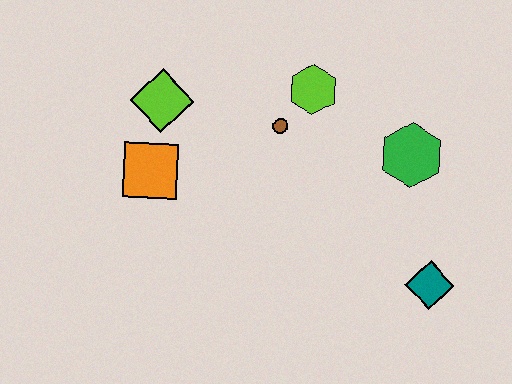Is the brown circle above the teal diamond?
Yes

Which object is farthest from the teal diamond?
The lime diamond is farthest from the teal diamond.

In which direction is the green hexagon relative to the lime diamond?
The green hexagon is to the right of the lime diamond.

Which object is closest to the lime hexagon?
The brown circle is closest to the lime hexagon.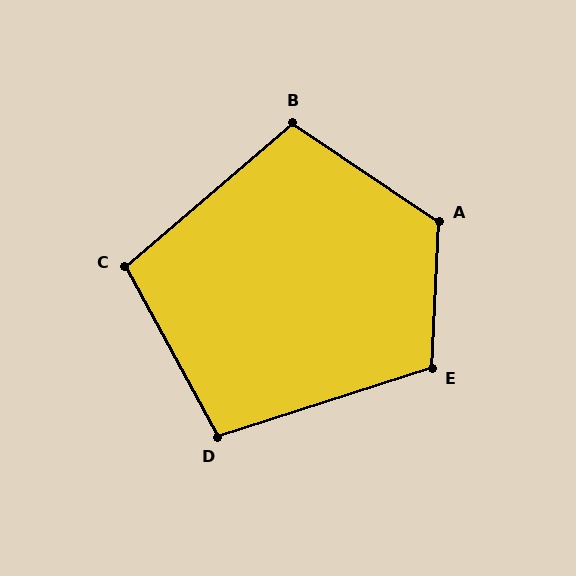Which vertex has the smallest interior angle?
D, at approximately 101 degrees.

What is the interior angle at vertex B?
Approximately 106 degrees (obtuse).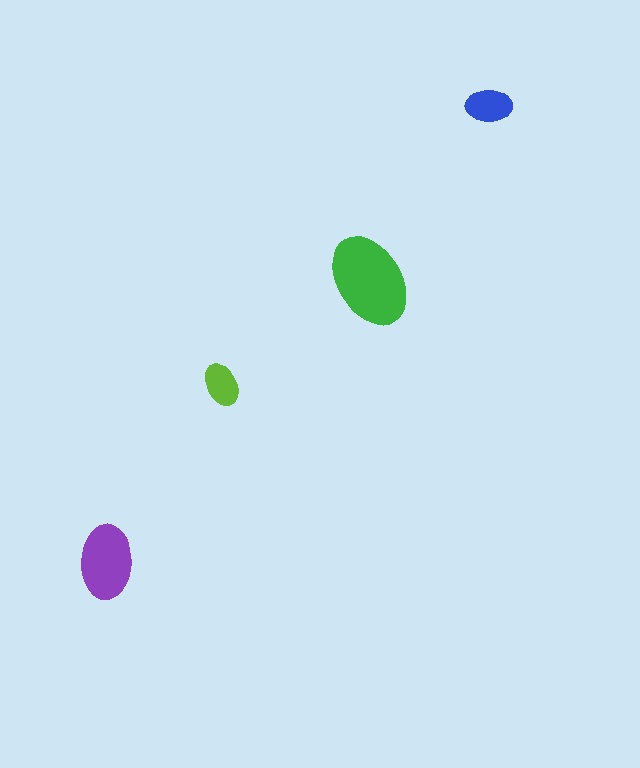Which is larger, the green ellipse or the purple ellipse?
The green one.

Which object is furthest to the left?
The purple ellipse is leftmost.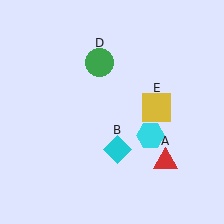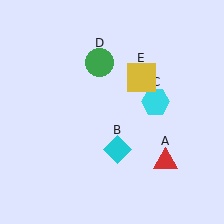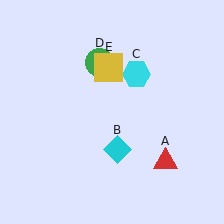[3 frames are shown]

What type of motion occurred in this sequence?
The cyan hexagon (object C), yellow square (object E) rotated counterclockwise around the center of the scene.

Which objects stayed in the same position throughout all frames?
Red triangle (object A) and cyan diamond (object B) and green circle (object D) remained stationary.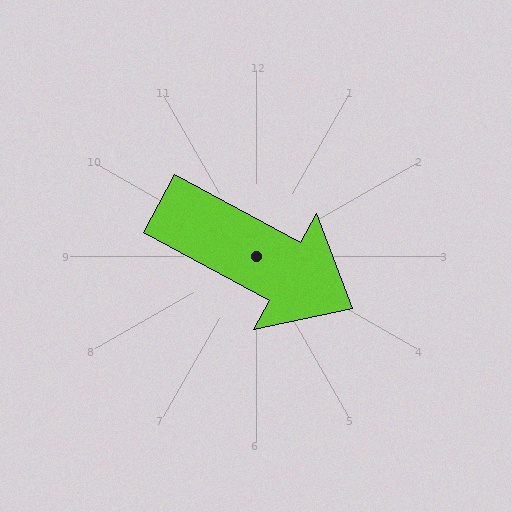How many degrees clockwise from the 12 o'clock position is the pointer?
Approximately 118 degrees.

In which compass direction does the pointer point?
Southeast.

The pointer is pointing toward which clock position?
Roughly 4 o'clock.